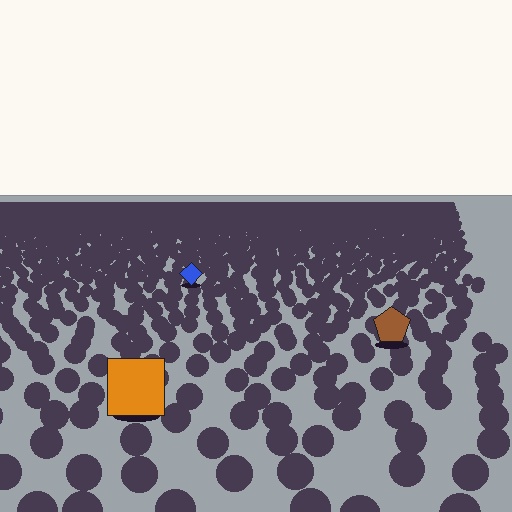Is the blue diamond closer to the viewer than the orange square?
No. The orange square is closer — you can tell from the texture gradient: the ground texture is coarser near it.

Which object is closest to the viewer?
The orange square is closest. The texture marks near it are larger and more spread out.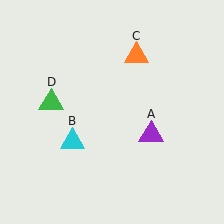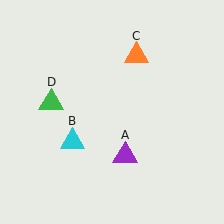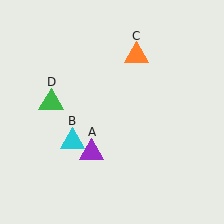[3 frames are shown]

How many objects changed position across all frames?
1 object changed position: purple triangle (object A).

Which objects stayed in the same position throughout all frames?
Cyan triangle (object B) and orange triangle (object C) and green triangle (object D) remained stationary.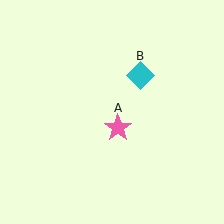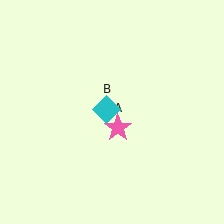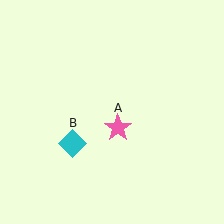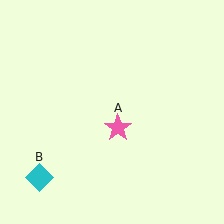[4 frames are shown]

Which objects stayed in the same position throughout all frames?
Pink star (object A) remained stationary.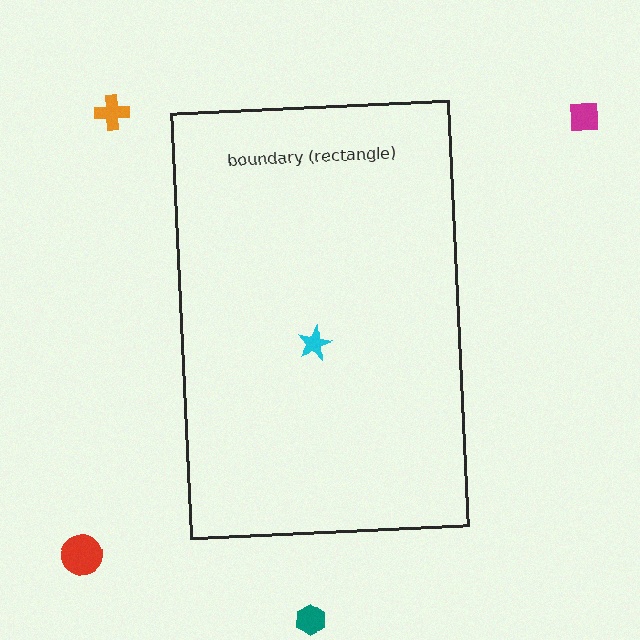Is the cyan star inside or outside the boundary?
Inside.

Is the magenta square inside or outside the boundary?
Outside.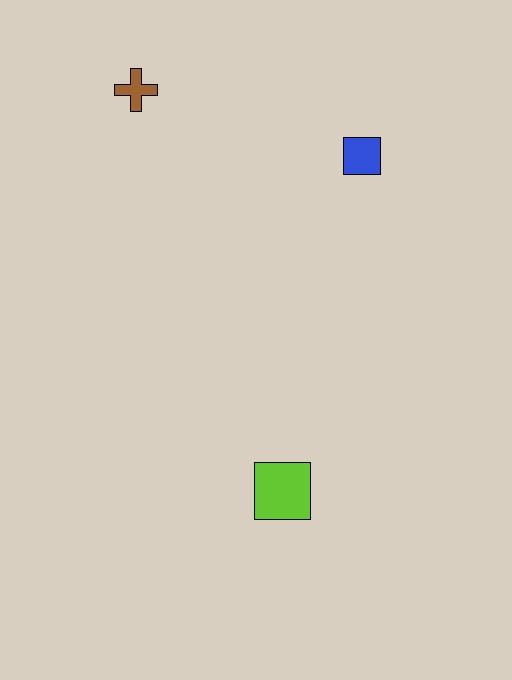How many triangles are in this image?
There are no triangles.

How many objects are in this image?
There are 3 objects.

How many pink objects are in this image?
There are no pink objects.